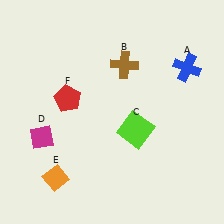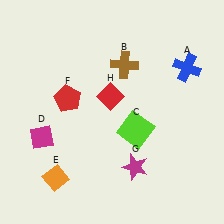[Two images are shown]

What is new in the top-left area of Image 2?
A red diamond (H) was added in the top-left area of Image 2.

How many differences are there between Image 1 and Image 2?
There are 2 differences between the two images.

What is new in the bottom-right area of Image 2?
A magenta star (G) was added in the bottom-right area of Image 2.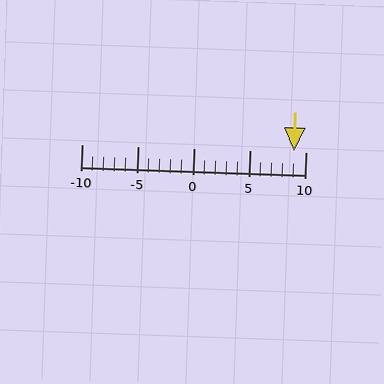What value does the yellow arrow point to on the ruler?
The yellow arrow points to approximately 9.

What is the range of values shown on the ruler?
The ruler shows values from -10 to 10.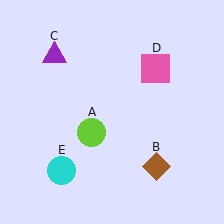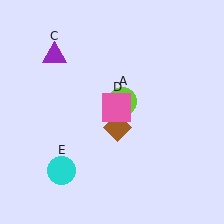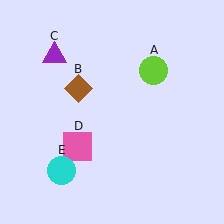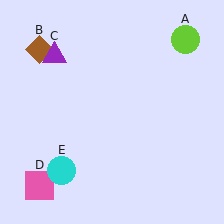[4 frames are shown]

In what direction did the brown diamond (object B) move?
The brown diamond (object B) moved up and to the left.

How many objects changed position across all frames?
3 objects changed position: lime circle (object A), brown diamond (object B), pink square (object D).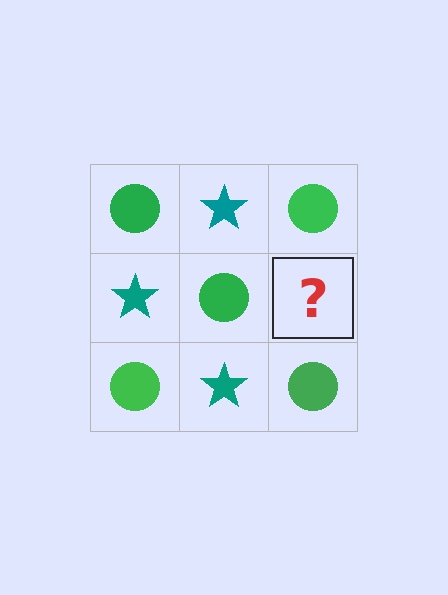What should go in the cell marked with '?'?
The missing cell should contain a teal star.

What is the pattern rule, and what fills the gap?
The rule is that it alternates green circle and teal star in a checkerboard pattern. The gap should be filled with a teal star.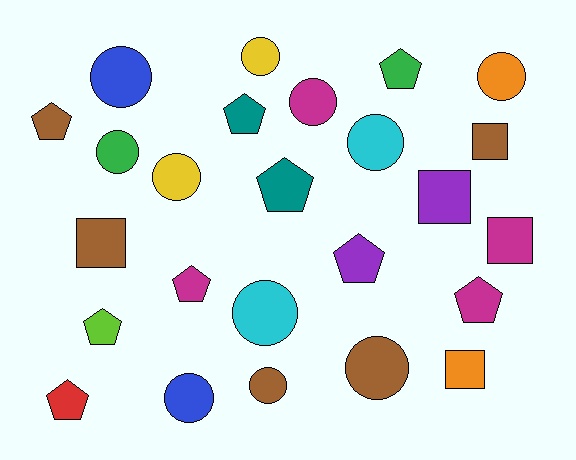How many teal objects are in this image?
There are 2 teal objects.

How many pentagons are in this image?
There are 9 pentagons.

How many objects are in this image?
There are 25 objects.